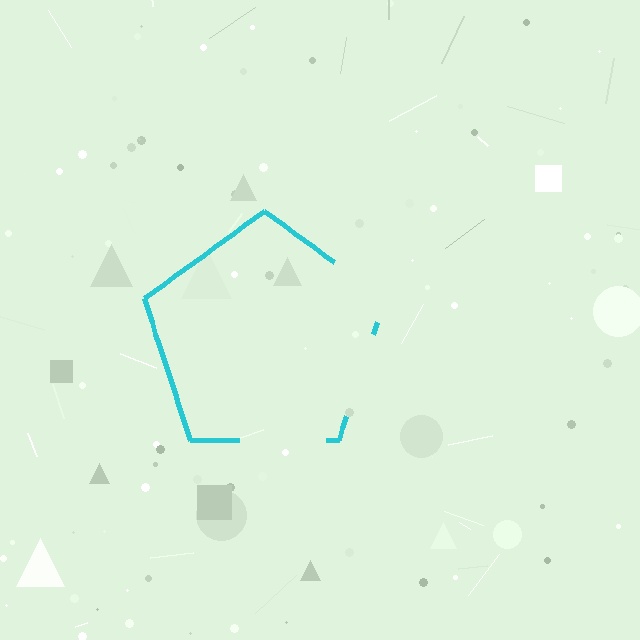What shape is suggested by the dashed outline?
The dashed outline suggests a pentagon.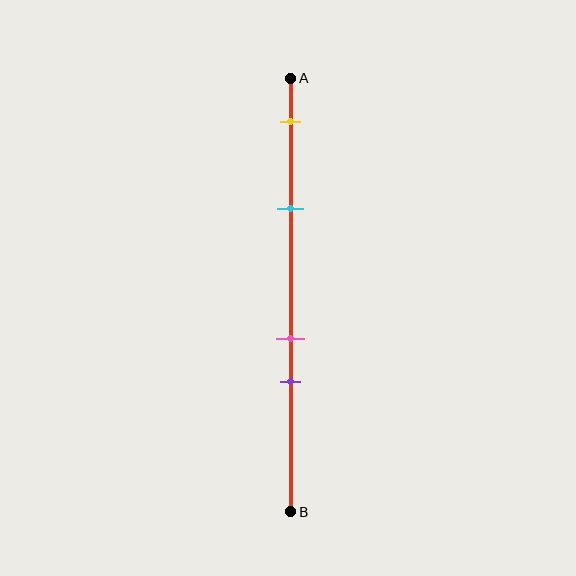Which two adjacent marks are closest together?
The pink and purple marks are the closest adjacent pair.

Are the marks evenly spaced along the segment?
No, the marks are not evenly spaced.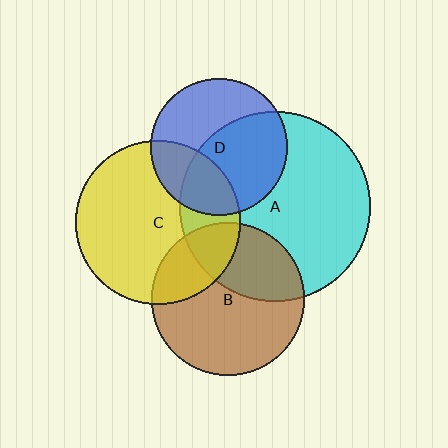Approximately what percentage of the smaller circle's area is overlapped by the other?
Approximately 55%.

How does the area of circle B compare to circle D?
Approximately 1.2 times.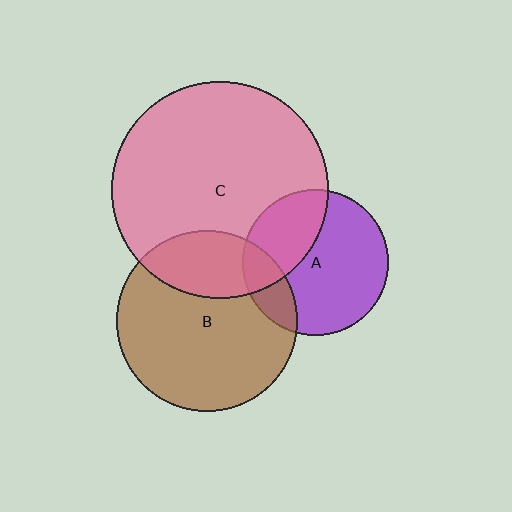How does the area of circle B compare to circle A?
Approximately 1.5 times.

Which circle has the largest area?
Circle C (pink).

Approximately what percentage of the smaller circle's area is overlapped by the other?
Approximately 35%.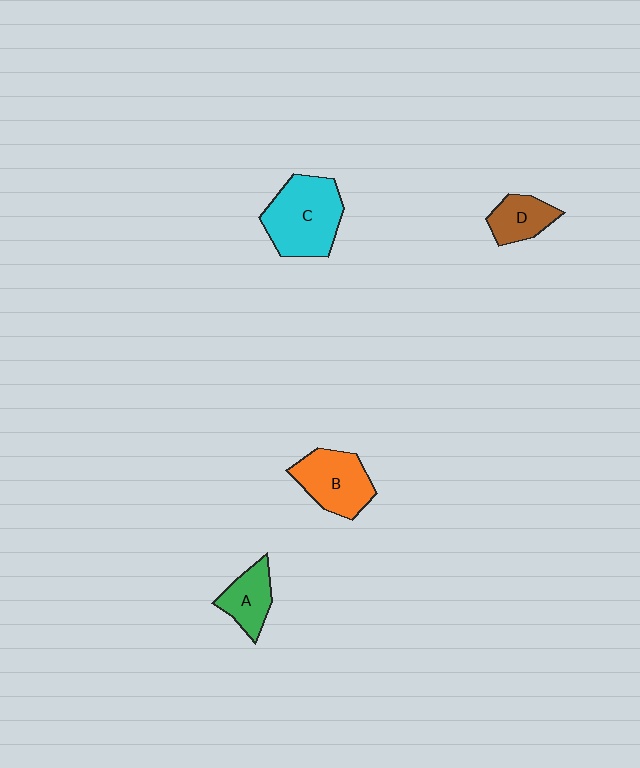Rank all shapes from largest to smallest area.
From largest to smallest: C (cyan), B (orange), A (green), D (brown).